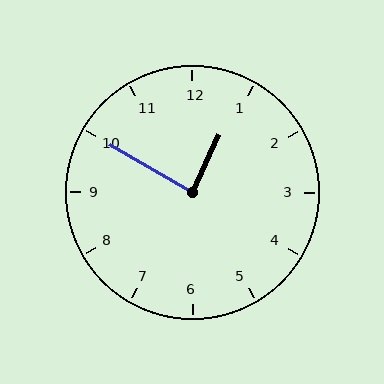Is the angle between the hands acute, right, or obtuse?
It is right.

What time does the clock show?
12:50.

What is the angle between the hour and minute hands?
Approximately 85 degrees.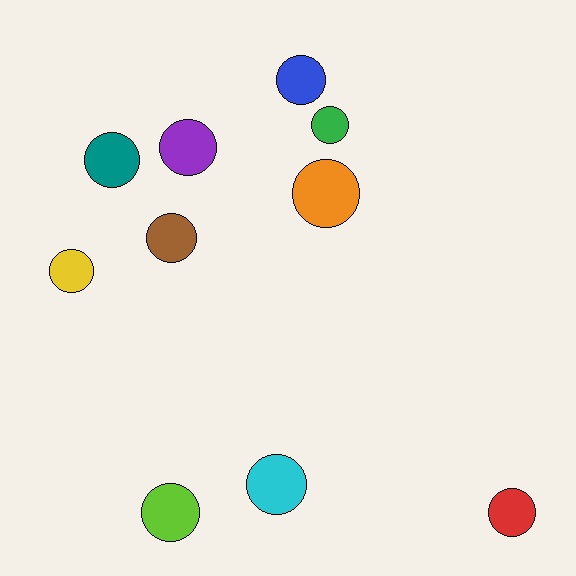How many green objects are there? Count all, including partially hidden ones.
There is 1 green object.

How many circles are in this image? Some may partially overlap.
There are 10 circles.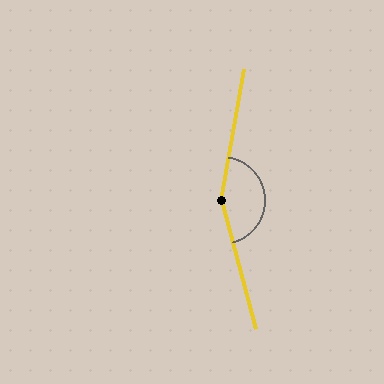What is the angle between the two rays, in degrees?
Approximately 155 degrees.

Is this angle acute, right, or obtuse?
It is obtuse.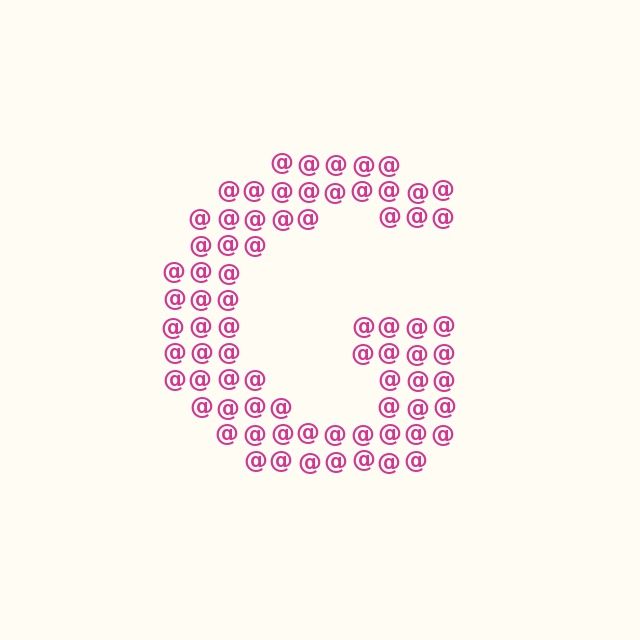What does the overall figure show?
The overall figure shows the letter G.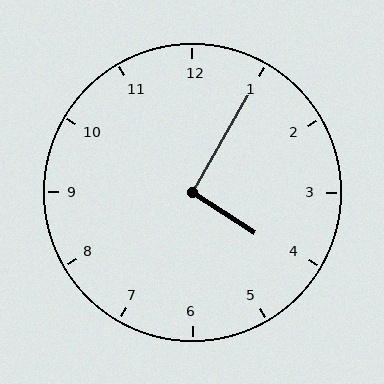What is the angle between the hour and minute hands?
Approximately 92 degrees.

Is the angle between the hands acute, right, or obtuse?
It is right.